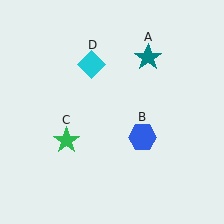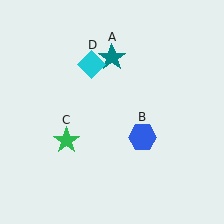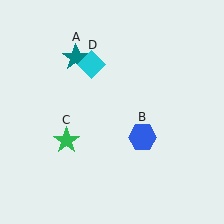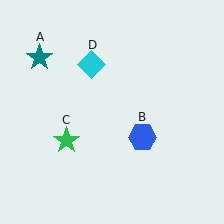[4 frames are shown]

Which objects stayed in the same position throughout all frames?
Blue hexagon (object B) and green star (object C) and cyan diamond (object D) remained stationary.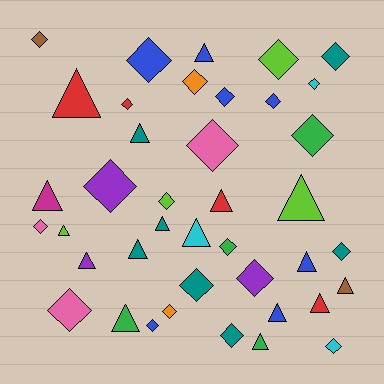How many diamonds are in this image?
There are 23 diamonds.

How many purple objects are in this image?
There are 3 purple objects.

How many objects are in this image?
There are 40 objects.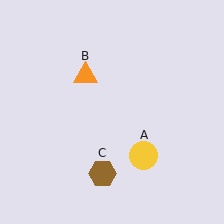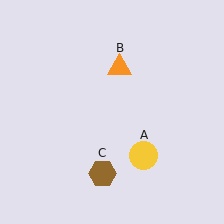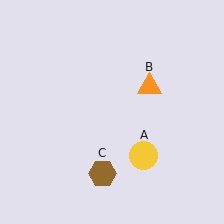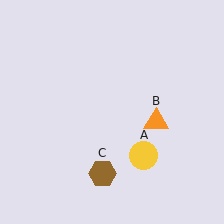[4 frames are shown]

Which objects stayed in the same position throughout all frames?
Yellow circle (object A) and brown hexagon (object C) remained stationary.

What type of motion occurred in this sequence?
The orange triangle (object B) rotated clockwise around the center of the scene.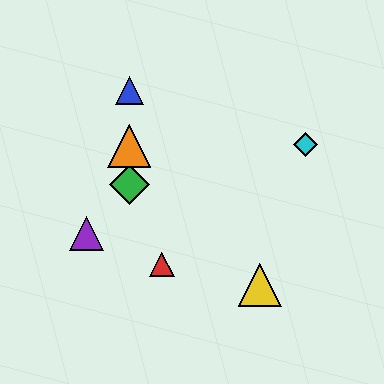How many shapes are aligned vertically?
3 shapes (the blue triangle, the green diamond, the orange triangle) are aligned vertically.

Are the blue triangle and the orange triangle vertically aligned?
Yes, both are at x≈129.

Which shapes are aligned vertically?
The blue triangle, the green diamond, the orange triangle are aligned vertically.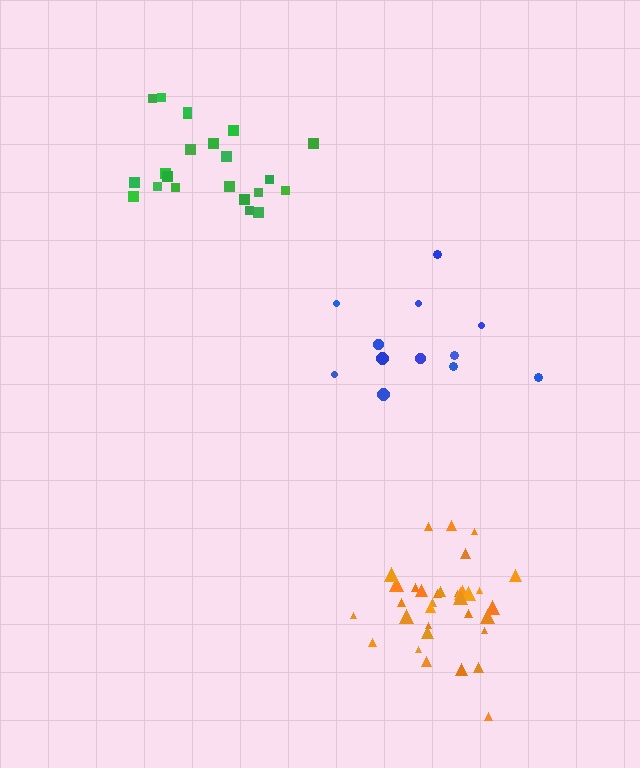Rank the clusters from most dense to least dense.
orange, green, blue.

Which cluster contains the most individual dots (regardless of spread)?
Orange (34).